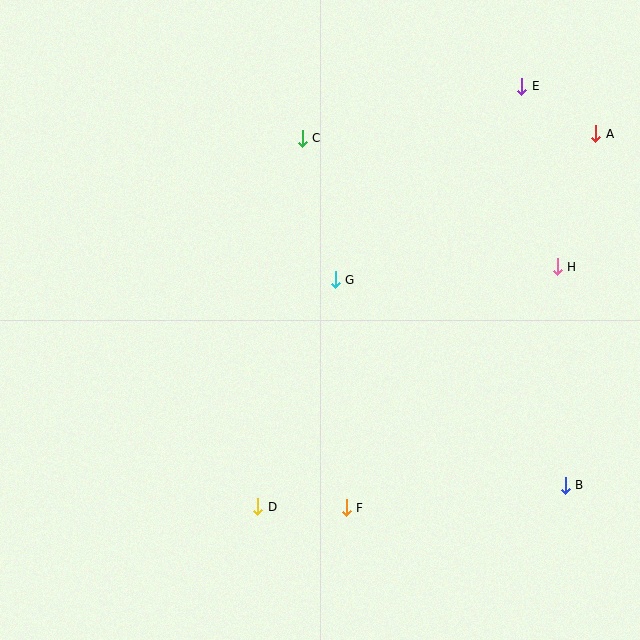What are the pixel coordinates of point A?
Point A is at (596, 134).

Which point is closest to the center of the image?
Point G at (335, 280) is closest to the center.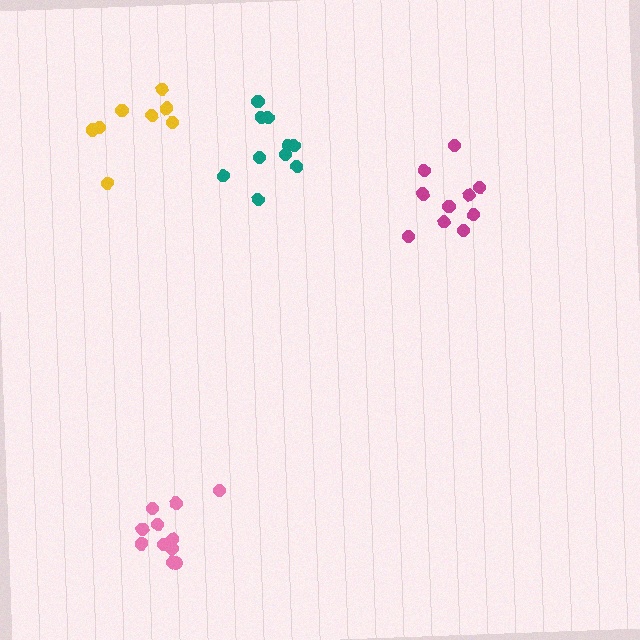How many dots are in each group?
Group 1: 10 dots, Group 2: 10 dots, Group 3: 11 dots, Group 4: 8 dots (39 total).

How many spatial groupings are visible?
There are 4 spatial groupings.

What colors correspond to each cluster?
The clusters are colored: teal, magenta, pink, yellow.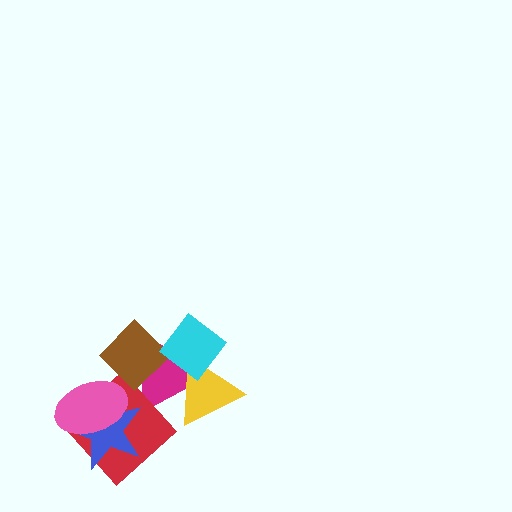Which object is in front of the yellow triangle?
The cyan diamond is in front of the yellow triangle.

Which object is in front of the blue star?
The pink ellipse is in front of the blue star.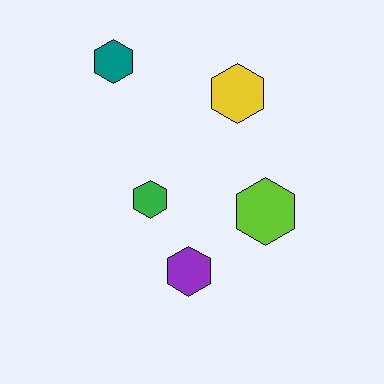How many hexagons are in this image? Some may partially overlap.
There are 5 hexagons.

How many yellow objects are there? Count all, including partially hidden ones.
There is 1 yellow object.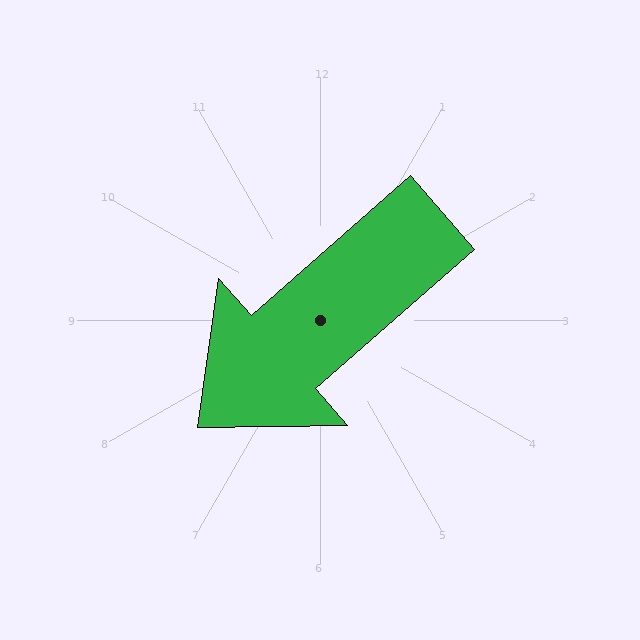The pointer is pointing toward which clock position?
Roughly 8 o'clock.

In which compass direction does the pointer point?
Southwest.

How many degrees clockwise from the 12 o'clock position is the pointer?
Approximately 229 degrees.